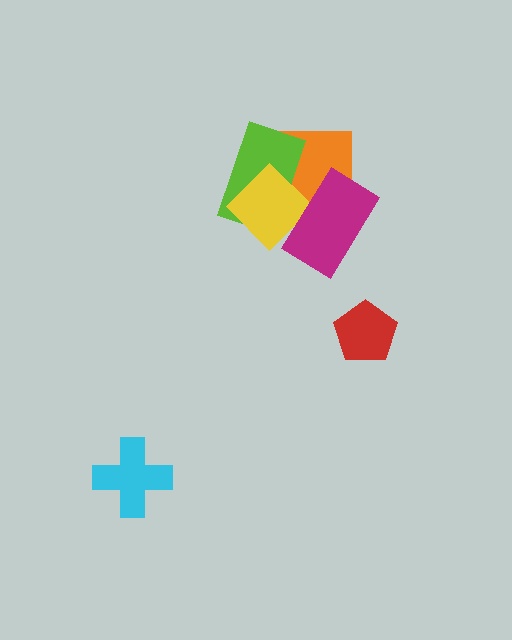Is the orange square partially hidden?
Yes, it is partially covered by another shape.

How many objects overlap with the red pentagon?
0 objects overlap with the red pentagon.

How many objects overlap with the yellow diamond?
3 objects overlap with the yellow diamond.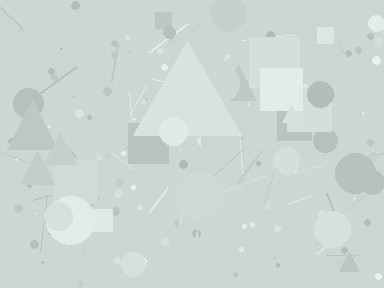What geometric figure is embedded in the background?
A triangle is embedded in the background.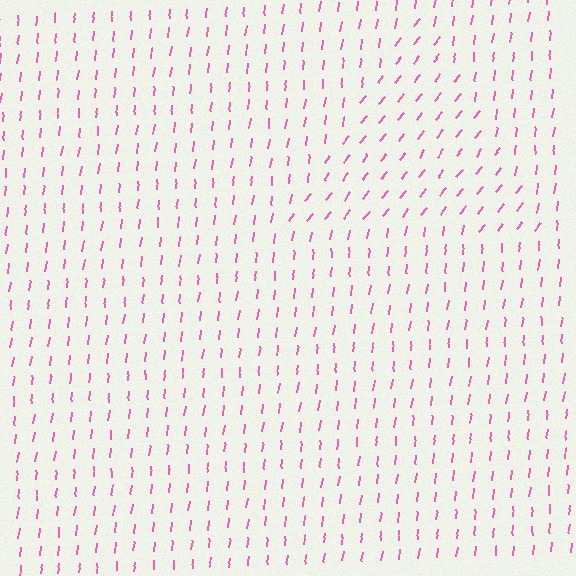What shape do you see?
I see a triangle.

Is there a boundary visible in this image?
Yes, there is a texture boundary formed by a change in line orientation.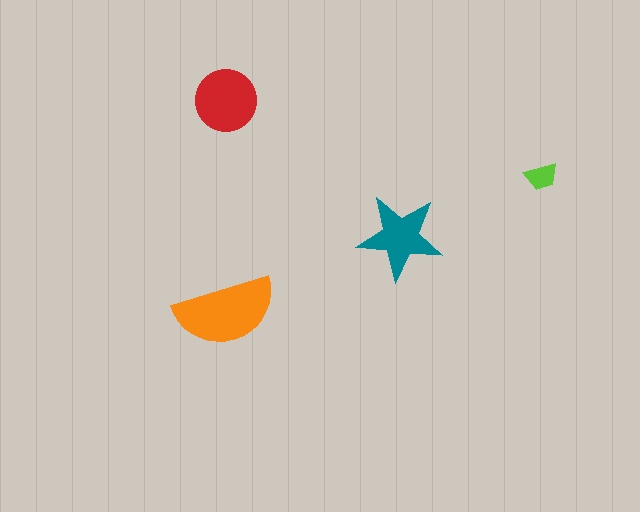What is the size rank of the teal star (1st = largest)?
3rd.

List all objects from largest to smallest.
The orange semicircle, the red circle, the teal star, the lime trapezoid.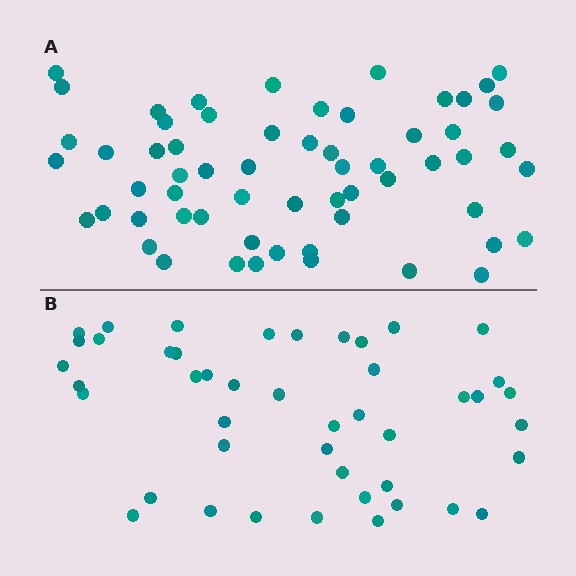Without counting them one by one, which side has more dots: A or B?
Region A (the top region) has more dots.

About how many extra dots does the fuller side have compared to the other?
Region A has approximately 15 more dots than region B.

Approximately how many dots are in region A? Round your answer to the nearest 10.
About 60 dots.